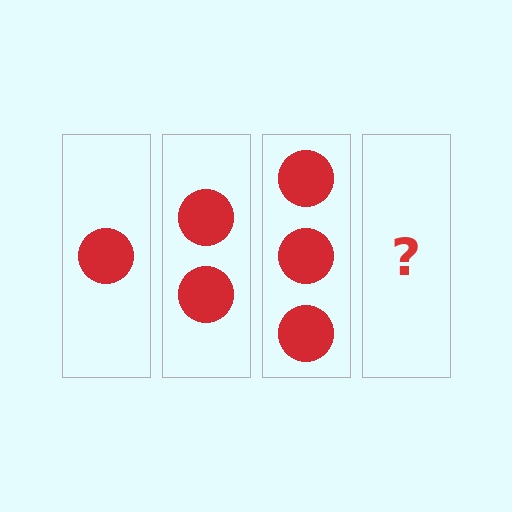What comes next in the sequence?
The next element should be 4 circles.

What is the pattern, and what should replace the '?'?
The pattern is that each step adds one more circle. The '?' should be 4 circles.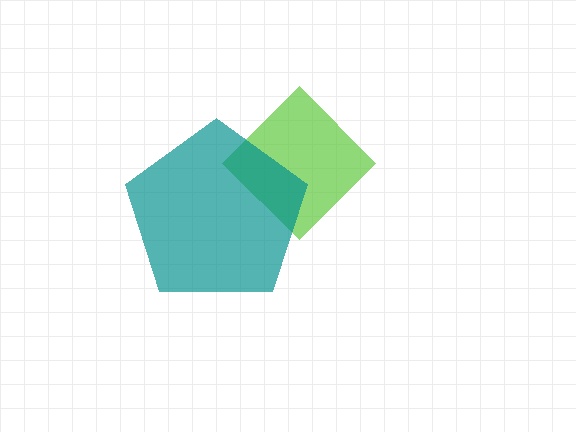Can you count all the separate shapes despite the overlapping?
Yes, there are 2 separate shapes.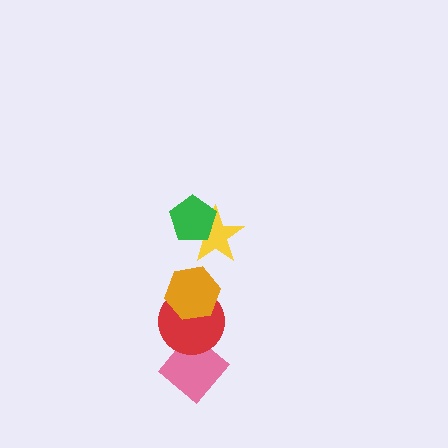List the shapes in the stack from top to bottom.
From top to bottom: the green pentagon, the yellow star, the orange hexagon, the red circle, the pink diamond.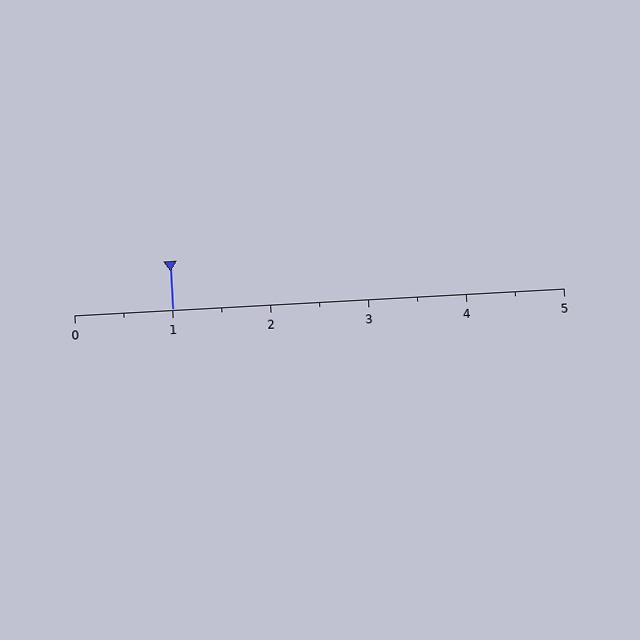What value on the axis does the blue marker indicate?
The marker indicates approximately 1.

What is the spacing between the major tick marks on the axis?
The major ticks are spaced 1 apart.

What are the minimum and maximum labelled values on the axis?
The axis runs from 0 to 5.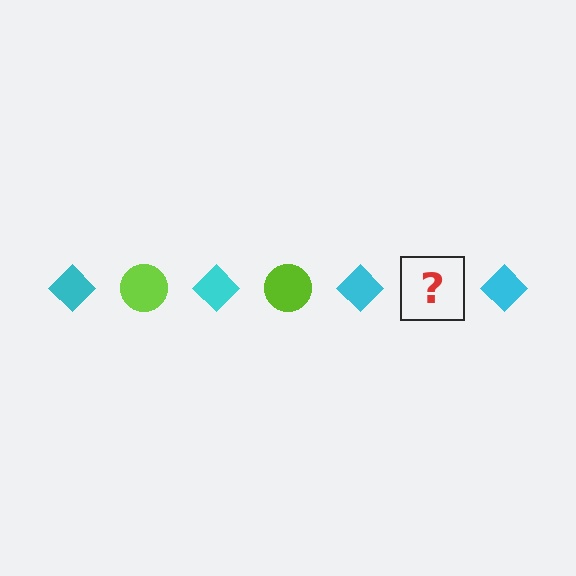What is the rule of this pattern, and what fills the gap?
The rule is that the pattern alternates between cyan diamond and lime circle. The gap should be filled with a lime circle.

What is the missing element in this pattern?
The missing element is a lime circle.